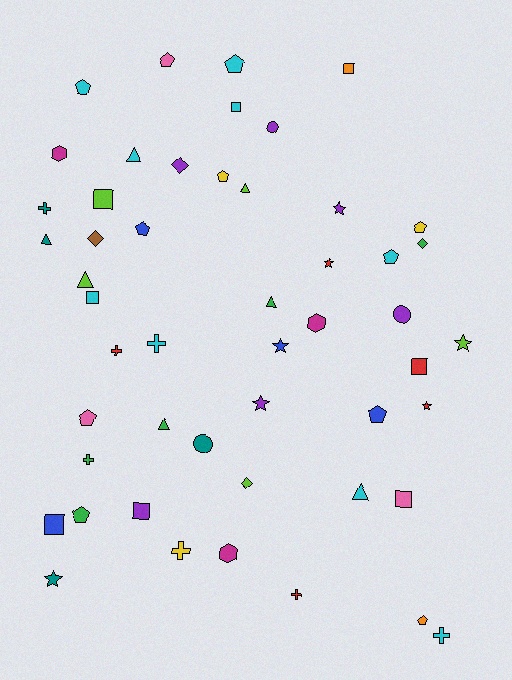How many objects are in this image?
There are 50 objects.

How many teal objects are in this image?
There are 4 teal objects.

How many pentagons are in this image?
There are 11 pentagons.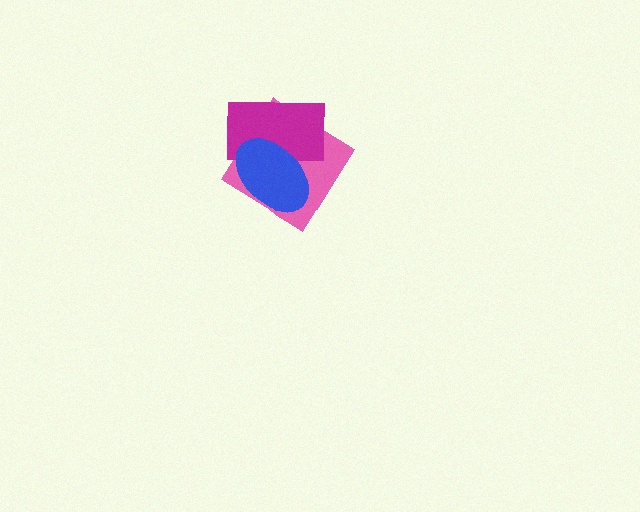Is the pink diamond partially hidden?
Yes, it is partially covered by another shape.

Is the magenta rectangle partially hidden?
Yes, it is partially covered by another shape.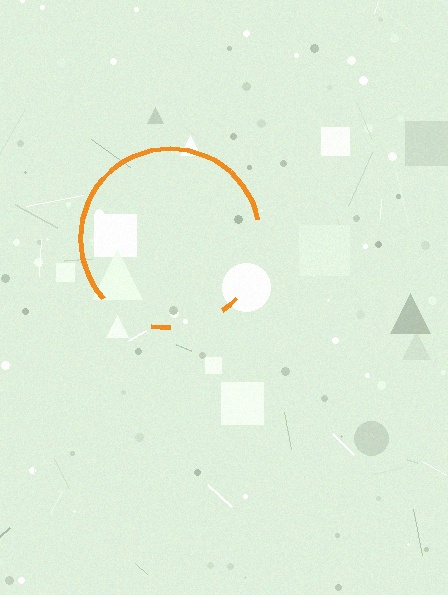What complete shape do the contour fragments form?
The contour fragments form a circle.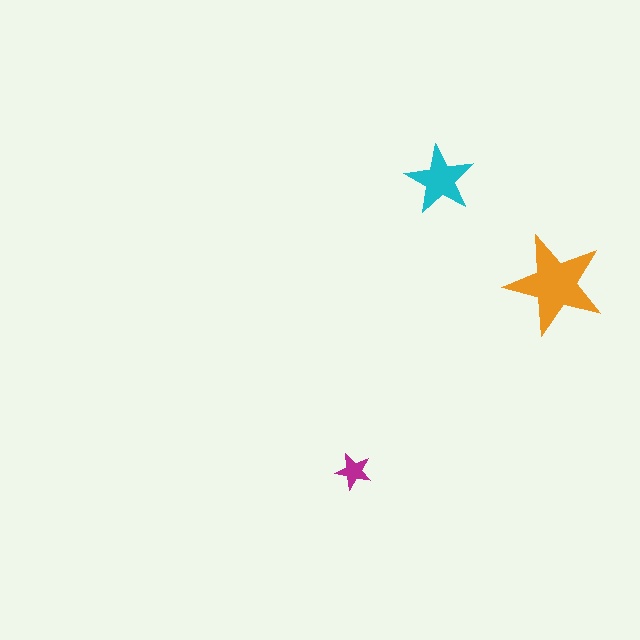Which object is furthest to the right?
The orange star is rightmost.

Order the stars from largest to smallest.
the orange one, the cyan one, the magenta one.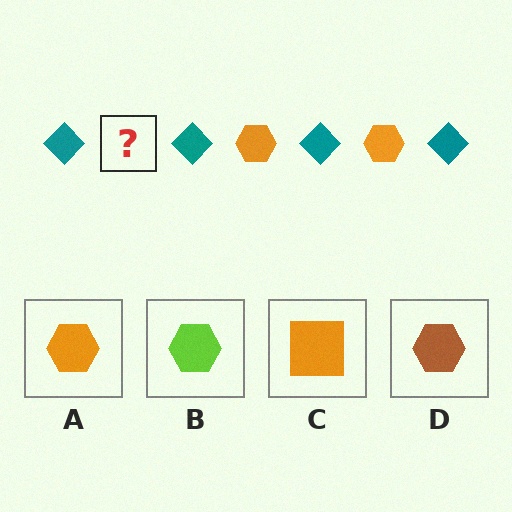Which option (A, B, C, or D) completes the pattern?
A.